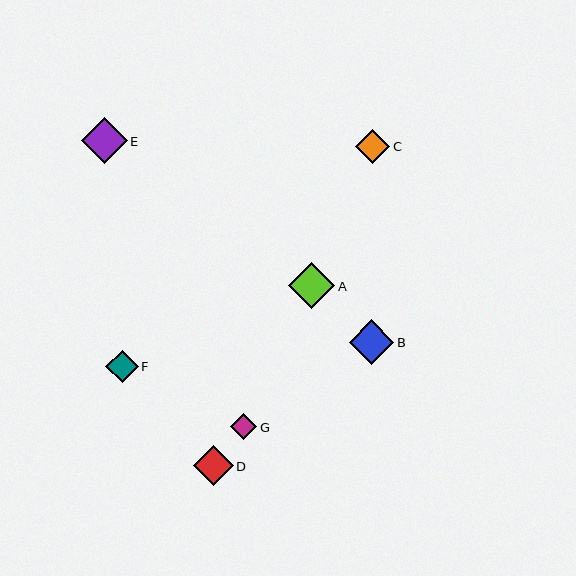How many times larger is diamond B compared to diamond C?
Diamond B is approximately 1.3 times the size of diamond C.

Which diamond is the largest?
Diamond A is the largest with a size of approximately 46 pixels.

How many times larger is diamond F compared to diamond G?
Diamond F is approximately 1.2 times the size of diamond G.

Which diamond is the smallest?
Diamond G is the smallest with a size of approximately 26 pixels.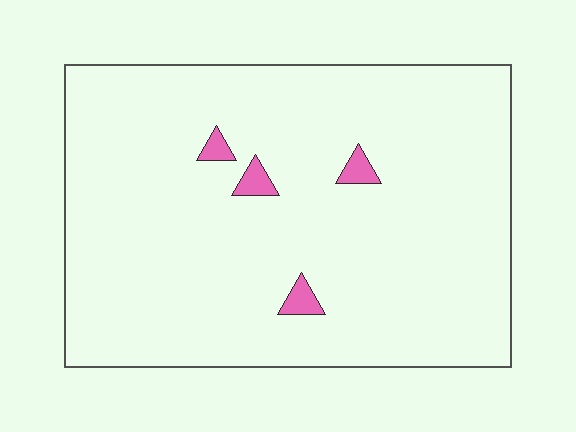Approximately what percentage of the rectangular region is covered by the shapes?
Approximately 5%.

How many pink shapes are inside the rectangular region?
4.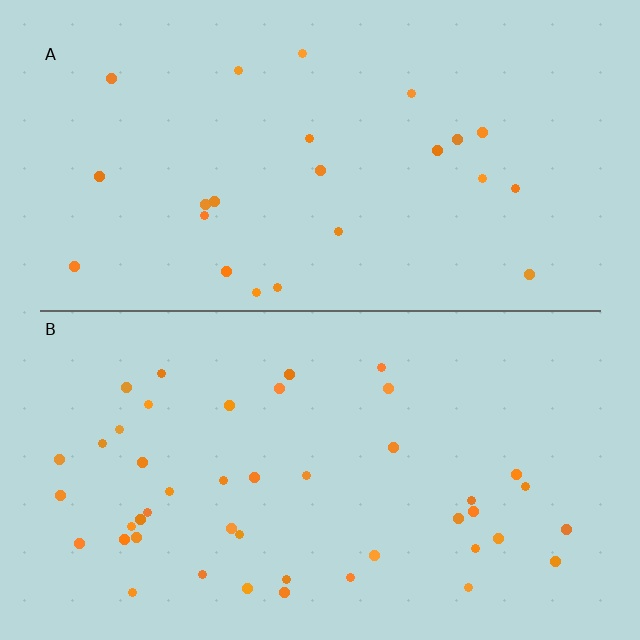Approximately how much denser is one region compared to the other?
Approximately 1.9× — region B over region A.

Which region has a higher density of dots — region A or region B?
B (the bottom).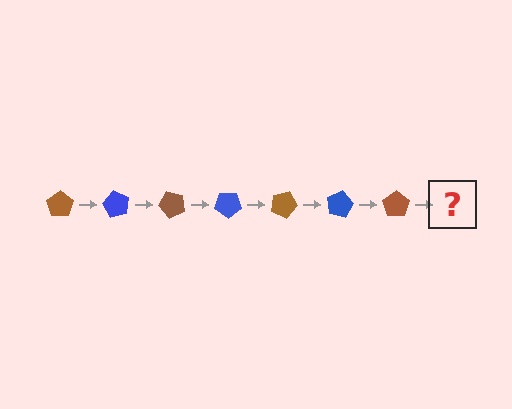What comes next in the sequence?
The next element should be a blue pentagon, rotated 420 degrees from the start.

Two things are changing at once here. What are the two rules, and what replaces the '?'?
The two rules are that it rotates 60 degrees each step and the color cycles through brown and blue. The '?' should be a blue pentagon, rotated 420 degrees from the start.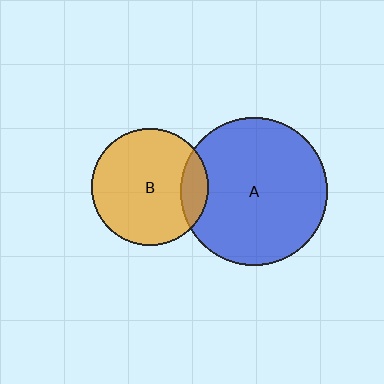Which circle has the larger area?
Circle A (blue).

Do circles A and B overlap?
Yes.